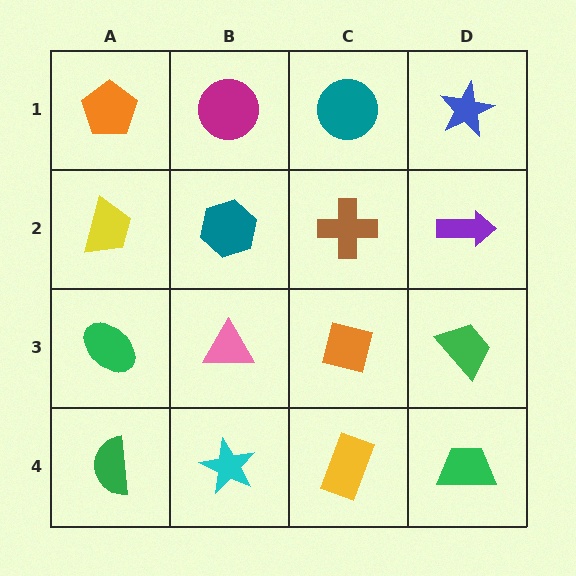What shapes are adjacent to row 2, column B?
A magenta circle (row 1, column B), a pink triangle (row 3, column B), a yellow trapezoid (row 2, column A), a brown cross (row 2, column C).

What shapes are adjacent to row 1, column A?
A yellow trapezoid (row 2, column A), a magenta circle (row 1, column B).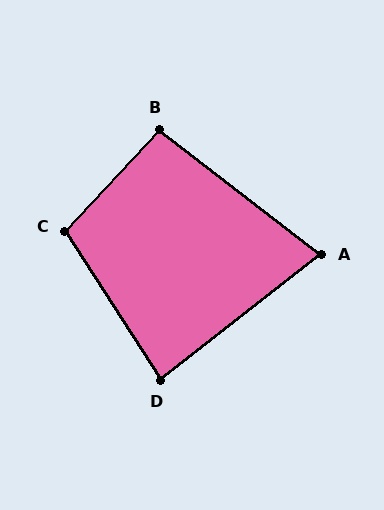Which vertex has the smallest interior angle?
A, at approximately 76 degrees.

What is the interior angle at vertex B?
Approximately 95 degrees (obtuse).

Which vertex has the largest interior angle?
C, at approximately 104 degrees.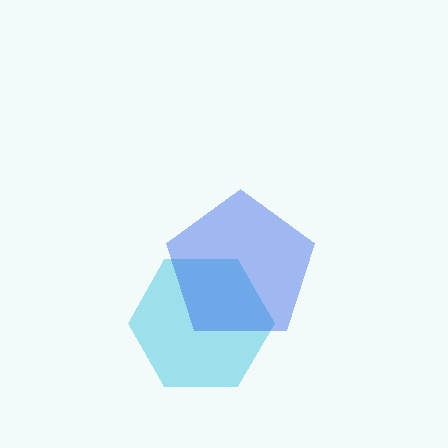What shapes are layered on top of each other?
The layered shapes are: a cyan hexagon, a blue pentagon.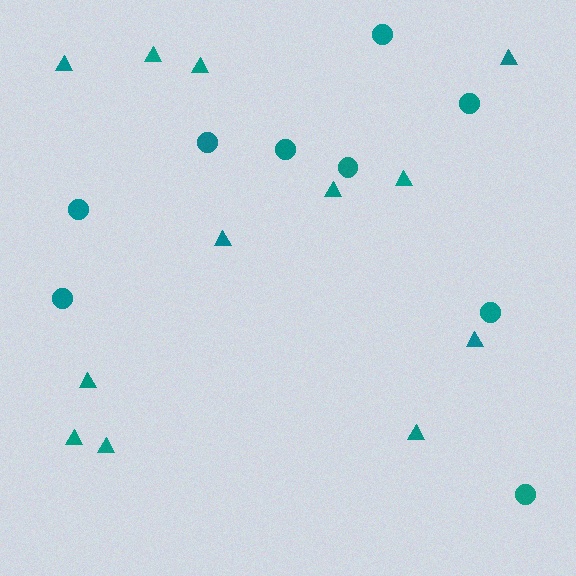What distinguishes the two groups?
There are 2 groups: one group of circles (9) and one group of triangles (12).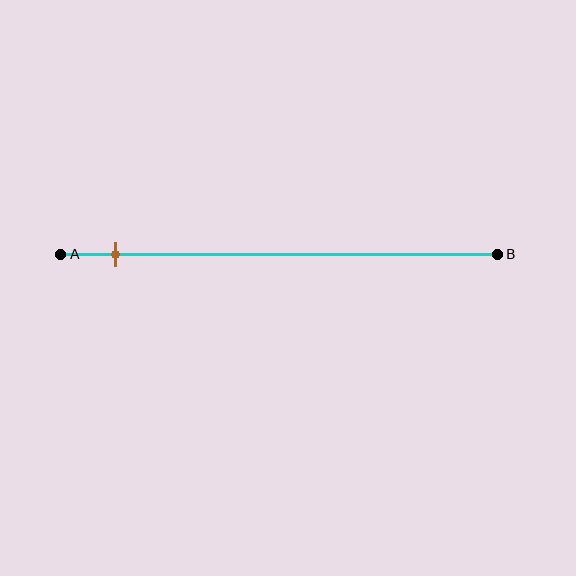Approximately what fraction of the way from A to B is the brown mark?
The brown mark is approximately 15% of the way from A to B.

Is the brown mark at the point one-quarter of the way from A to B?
No, the mark is at about 15% from A, not at the 25% one-quarter point.